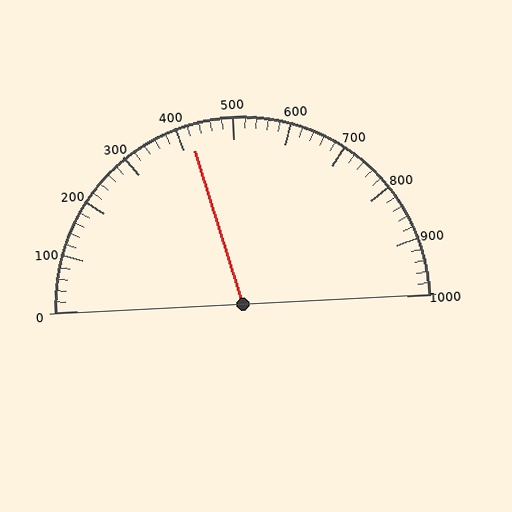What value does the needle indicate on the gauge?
The needle indicates approximately 420.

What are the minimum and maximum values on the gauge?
The gauge ranges from 0 to 1000.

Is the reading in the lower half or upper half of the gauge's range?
The reading is in the lower half of the range (0 to 1000).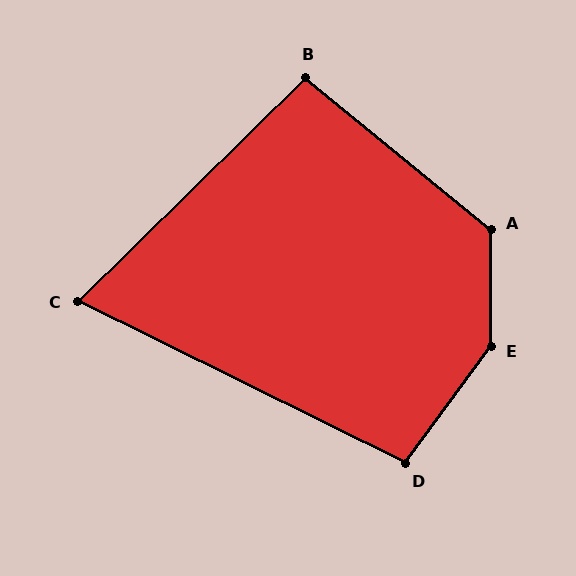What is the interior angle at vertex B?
Approximately 96 degrees (obtuse).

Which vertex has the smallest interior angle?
C, at approximately 71 degrees.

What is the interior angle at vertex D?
Approximately 100 degrees (obtuse).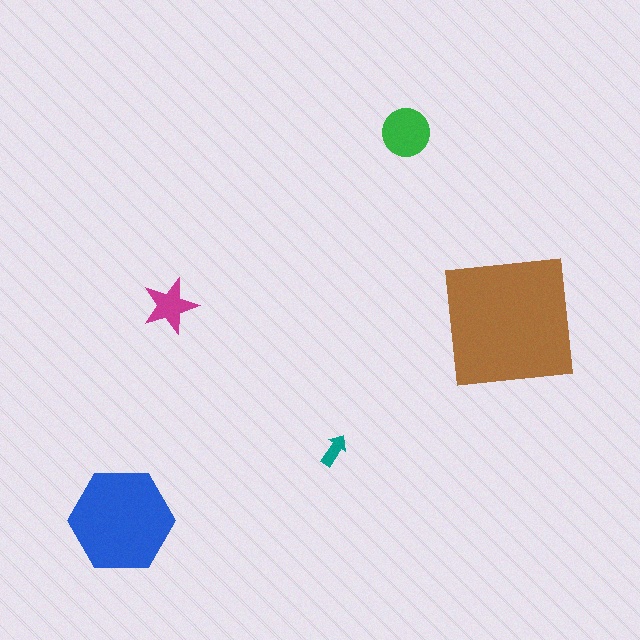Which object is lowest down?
The blue hexagon is bottommost.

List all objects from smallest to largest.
The teal arrow, the magenta star, the green circle, the blue hexagon, the brown square.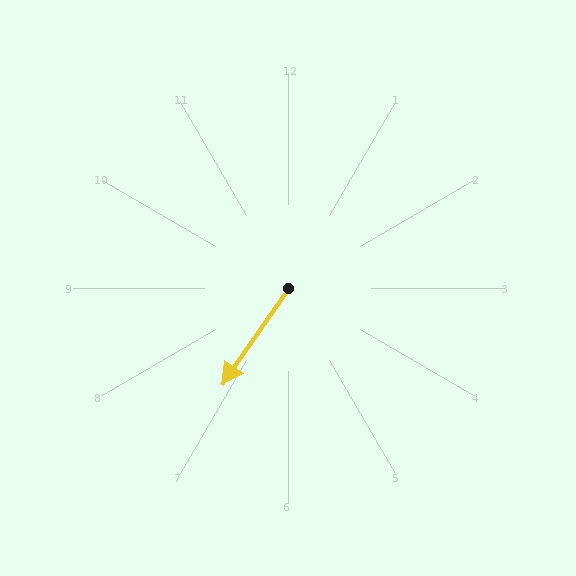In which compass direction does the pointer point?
Southwest.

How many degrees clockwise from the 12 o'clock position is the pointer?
Approximately 214 degrees.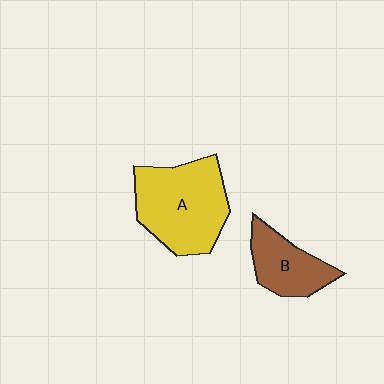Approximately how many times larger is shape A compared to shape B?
Approximately 1.8 times.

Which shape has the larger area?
Shape A (yellow).